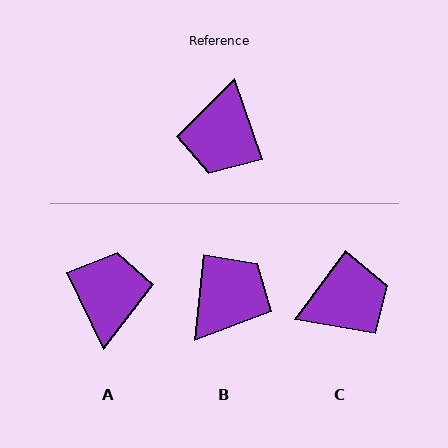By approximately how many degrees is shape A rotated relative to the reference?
Approximately 173 degrees clockwise.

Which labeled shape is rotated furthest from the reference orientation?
A, about 173 degrees away.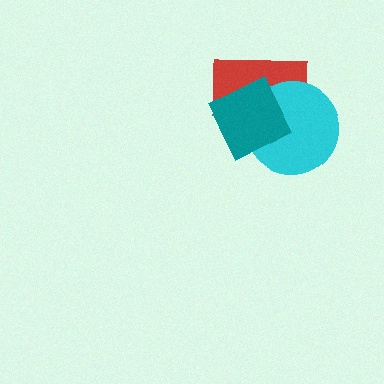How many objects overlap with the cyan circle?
2 objects overlap with the cyan circle.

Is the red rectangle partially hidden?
Yes, it is partially covered by another shape.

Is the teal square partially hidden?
No, no other shape covers it.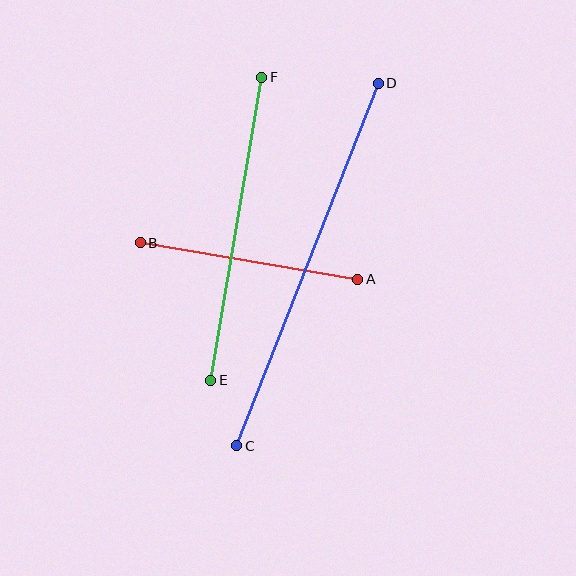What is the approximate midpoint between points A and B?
The midpoint is at approximately (249, 261) pixels.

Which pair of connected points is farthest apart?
Points C and D are farthest apart.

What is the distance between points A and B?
The distance is approximately 220 pixels.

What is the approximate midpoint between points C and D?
The midpoint is at approximately (307, 264) pixels.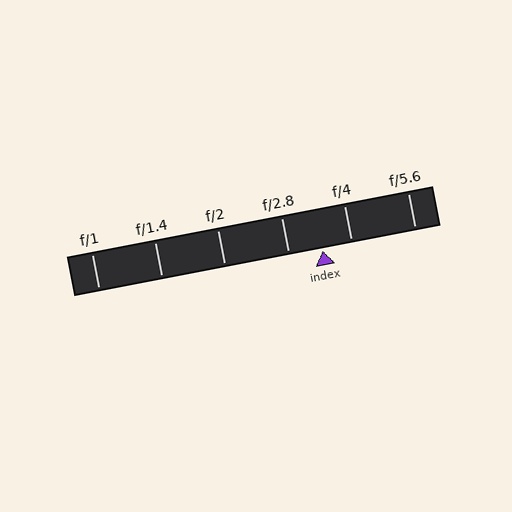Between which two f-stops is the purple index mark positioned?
The index mark is between f/2.8 and f/4.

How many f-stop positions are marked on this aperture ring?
There are 6 f-stop positions marked.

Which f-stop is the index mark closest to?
The index mark is closest to f/4.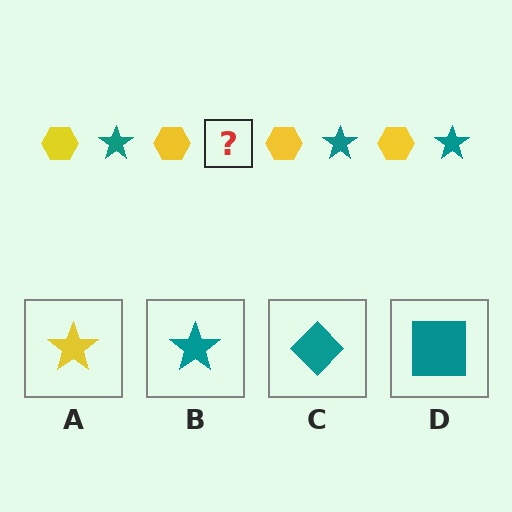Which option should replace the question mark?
Option B.